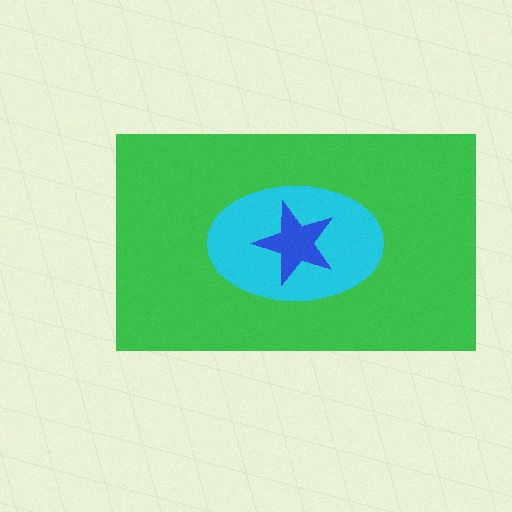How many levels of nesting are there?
3.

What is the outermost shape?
The green rectangle.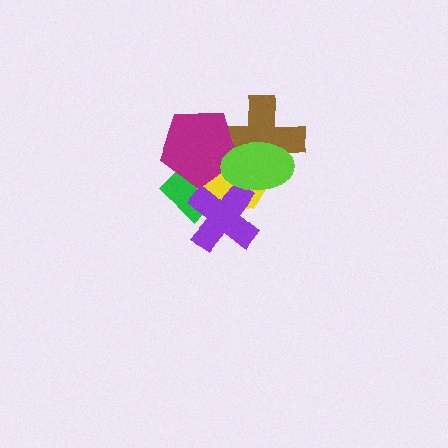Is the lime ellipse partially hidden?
No, no other shape covers it.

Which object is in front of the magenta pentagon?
The lime ellipse is in front of the magenta pentagon.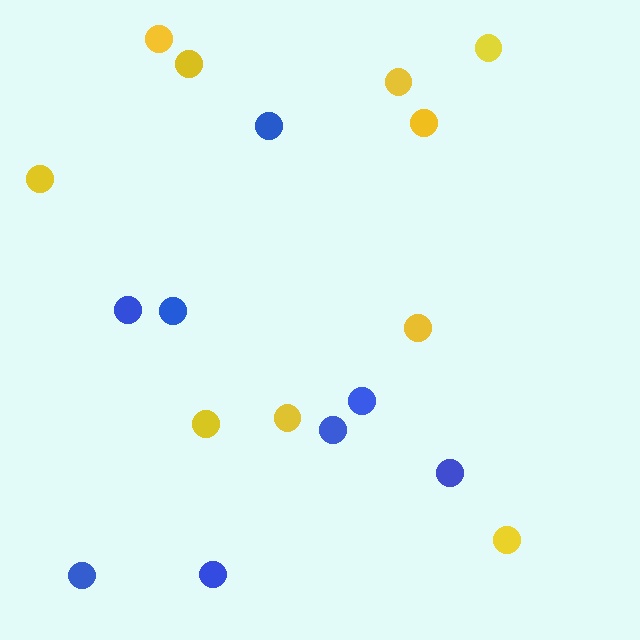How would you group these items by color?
There are 2 groups: one group of yellow circles (10) and one group of blue circles (8).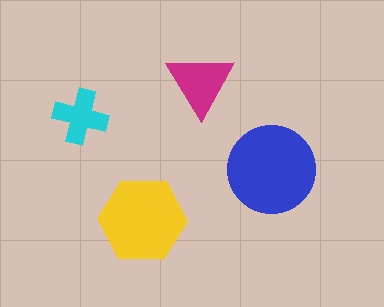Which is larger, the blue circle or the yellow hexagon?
The blue circle.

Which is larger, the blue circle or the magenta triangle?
The blue circle.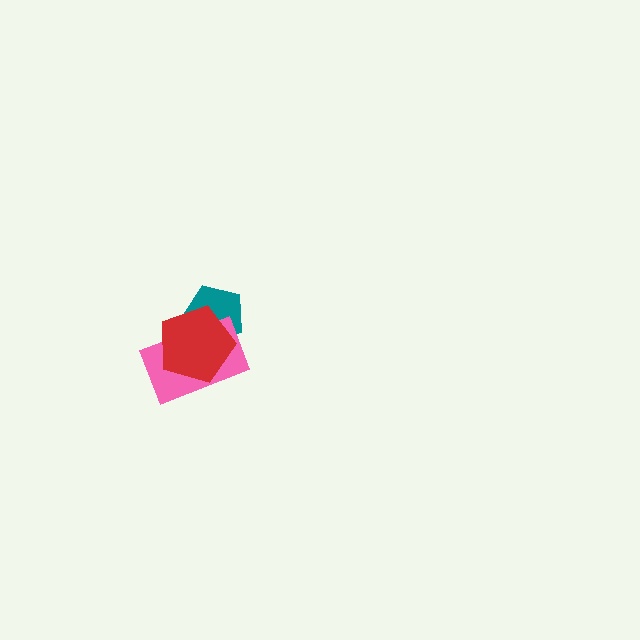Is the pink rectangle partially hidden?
Yes, it is partially covered by another shape.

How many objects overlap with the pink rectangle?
2 objects overlap with the pink rectangle.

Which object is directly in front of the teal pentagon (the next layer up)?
The pink rectangle is directly in front of the teal pentagon.